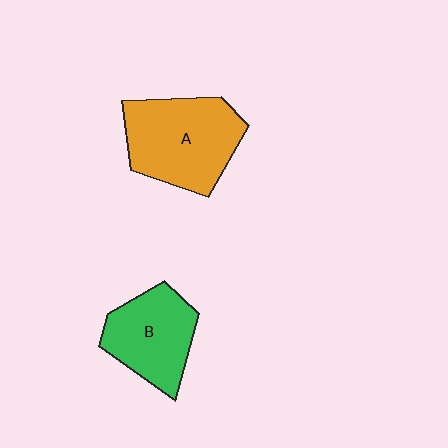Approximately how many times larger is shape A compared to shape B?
Approximately 1.3 times.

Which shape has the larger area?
Shape A (orange).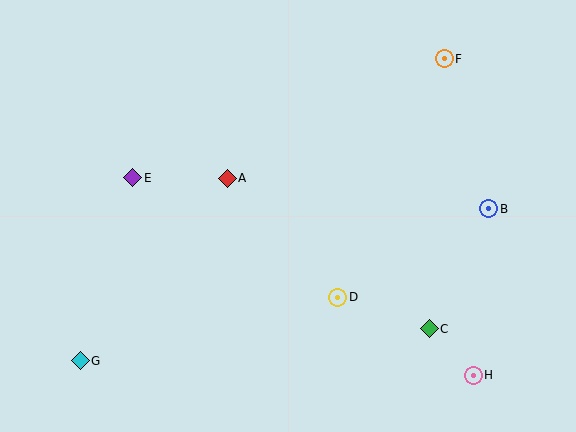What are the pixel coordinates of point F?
Point F is at (444, 59).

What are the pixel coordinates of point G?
Point G is at (80, 361).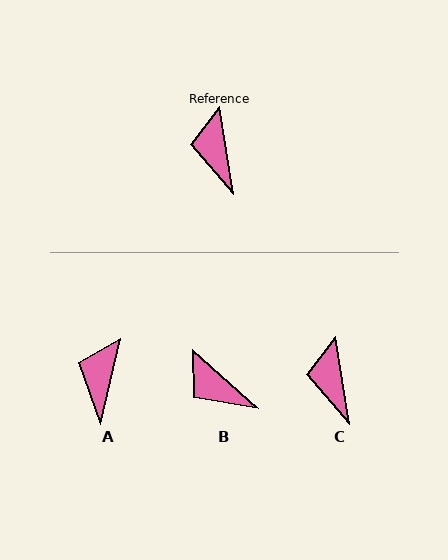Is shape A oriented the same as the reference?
No, it is off by about 21 degrees.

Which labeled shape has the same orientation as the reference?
C.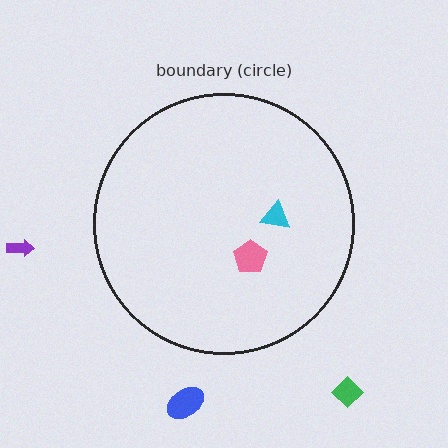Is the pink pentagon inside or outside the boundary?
Inside.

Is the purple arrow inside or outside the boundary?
Outside.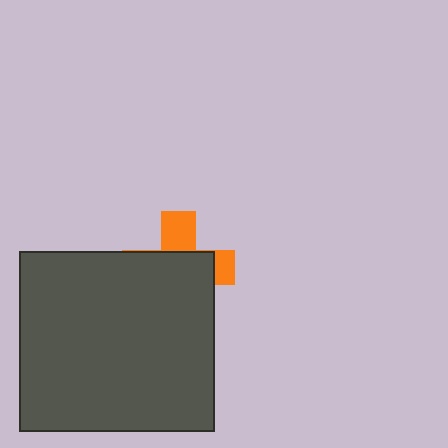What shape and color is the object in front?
The object in front is a dark gray rectangle.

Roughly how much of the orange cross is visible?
A small part of it is visible (roughly 33%).